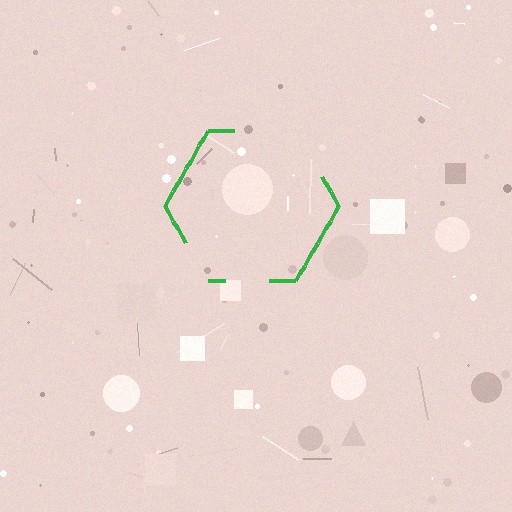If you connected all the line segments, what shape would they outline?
They would outline a hexagon.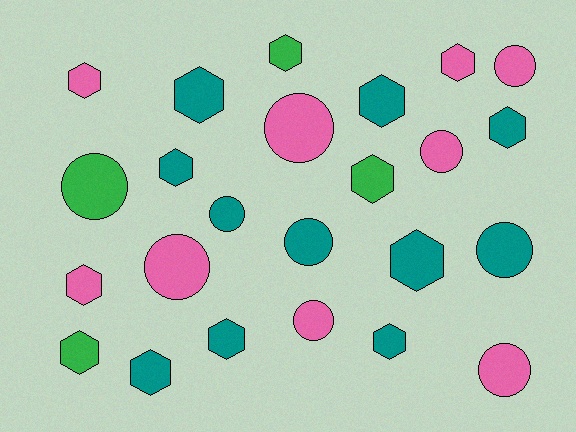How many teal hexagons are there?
There are 8 teal hexagons.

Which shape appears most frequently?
Hexagon, with 14 objects.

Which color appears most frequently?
Teal, with 11 objects.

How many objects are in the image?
There are 24 objects.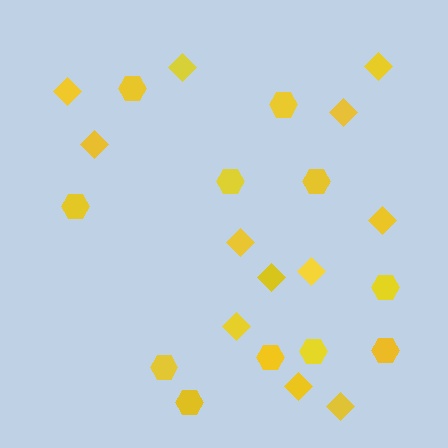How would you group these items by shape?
There are 2 groups: one group of hexagons (11) and one group of diamonds (12).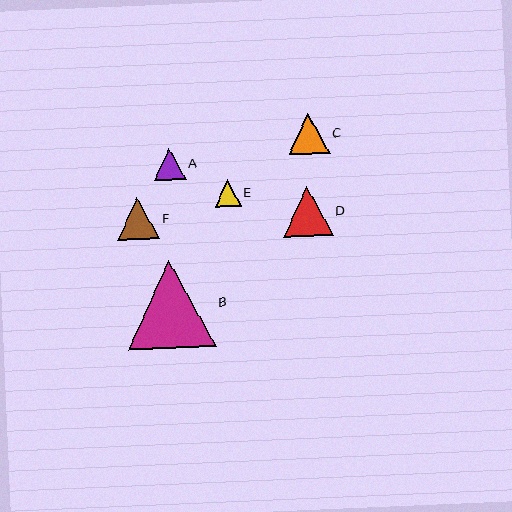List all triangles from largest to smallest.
From largest to smallest: B, D, F, C, A, E.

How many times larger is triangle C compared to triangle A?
Triangle C is approximately 1.3 times the size of triangle A.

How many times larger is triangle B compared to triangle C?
Triangle B is approximately 2.2 times the size of triangle C.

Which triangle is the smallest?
Triangle E is the smallest with a size of approximately 26 pixels.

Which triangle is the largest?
Triangle B is the largest with a size of approximately 88 pixels.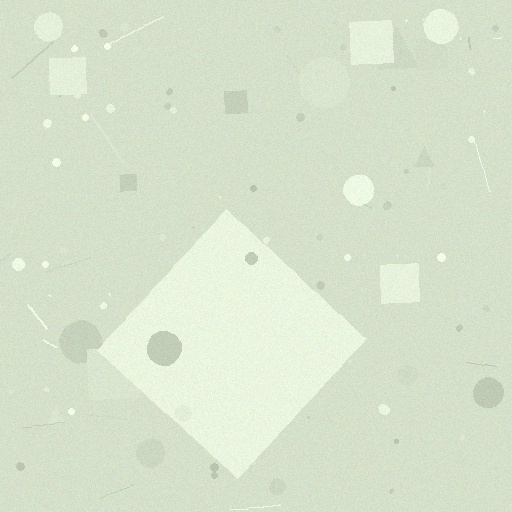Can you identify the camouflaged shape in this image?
The camouflaged shape is a diamond.